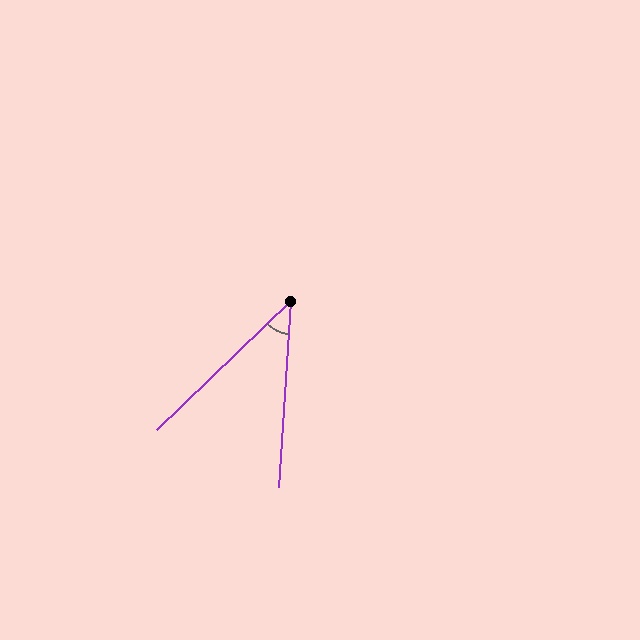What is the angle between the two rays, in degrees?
Approximately 42 degrees.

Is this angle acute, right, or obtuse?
It is acute.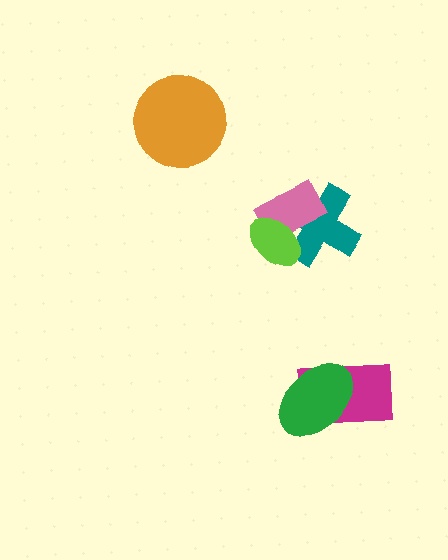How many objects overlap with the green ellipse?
1 object overlaps with the green ellipse.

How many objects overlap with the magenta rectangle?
1 object overlaps with the magenta rectangle.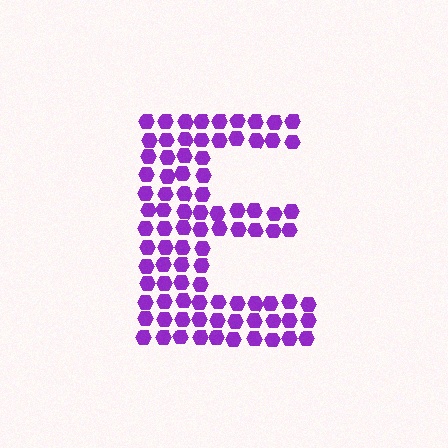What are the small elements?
The small elements are hexagons.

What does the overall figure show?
The overall figure shows the letter E.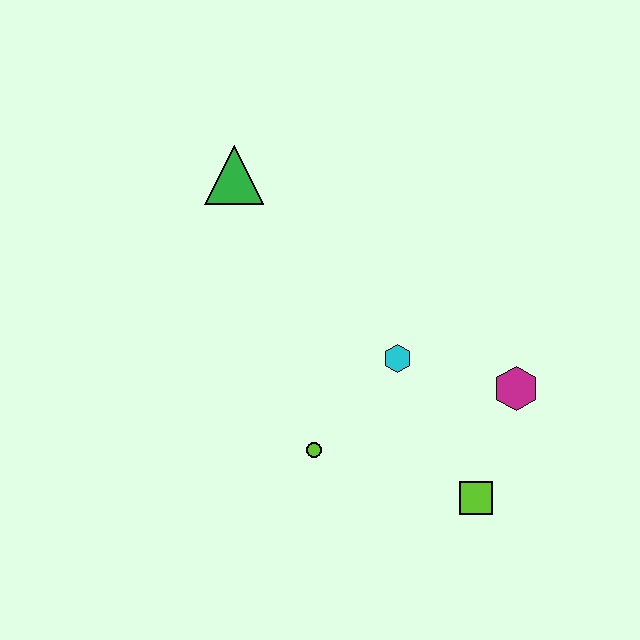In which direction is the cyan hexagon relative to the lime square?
The cyan hexagon is above the lime square.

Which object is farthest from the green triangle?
The lime square is farthest from the green triangle.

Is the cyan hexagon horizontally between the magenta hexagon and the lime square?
No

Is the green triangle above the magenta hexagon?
Yes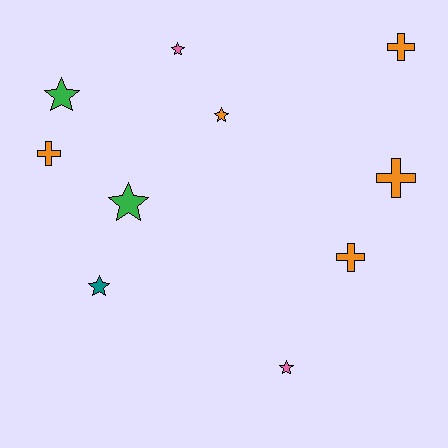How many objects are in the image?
There are 10 objects.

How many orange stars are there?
There is 1 orange star.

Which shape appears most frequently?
Star, with 6 objects.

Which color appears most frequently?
Orange, with 5 objects.